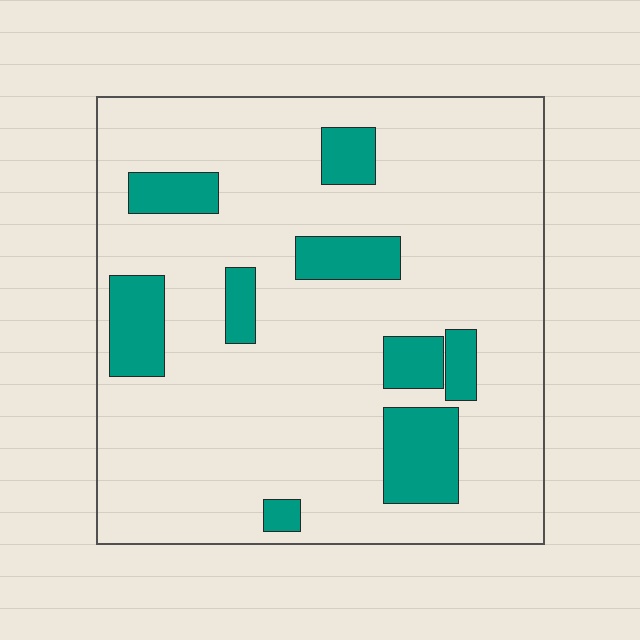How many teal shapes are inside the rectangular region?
9.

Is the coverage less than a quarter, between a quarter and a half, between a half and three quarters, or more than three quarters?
Less than a quarter.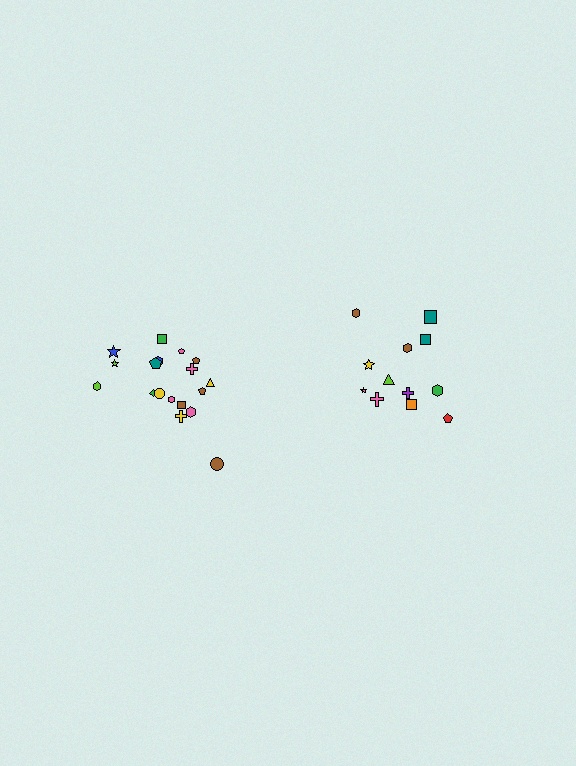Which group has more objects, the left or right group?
The left group.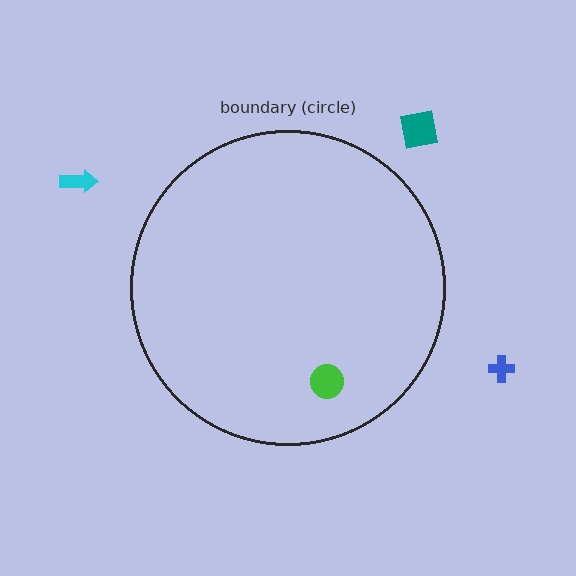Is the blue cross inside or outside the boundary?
Outside.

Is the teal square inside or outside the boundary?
Outside.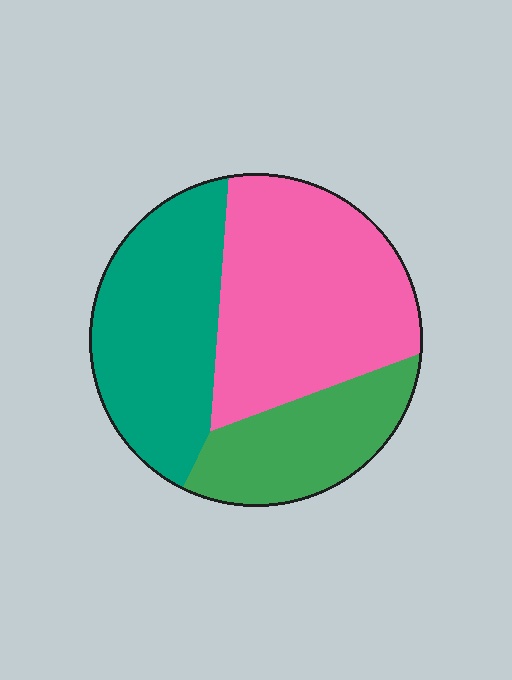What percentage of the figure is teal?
Teal covers about 35% of the figure.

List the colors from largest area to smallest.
From largest to smallest: pink, teal, green.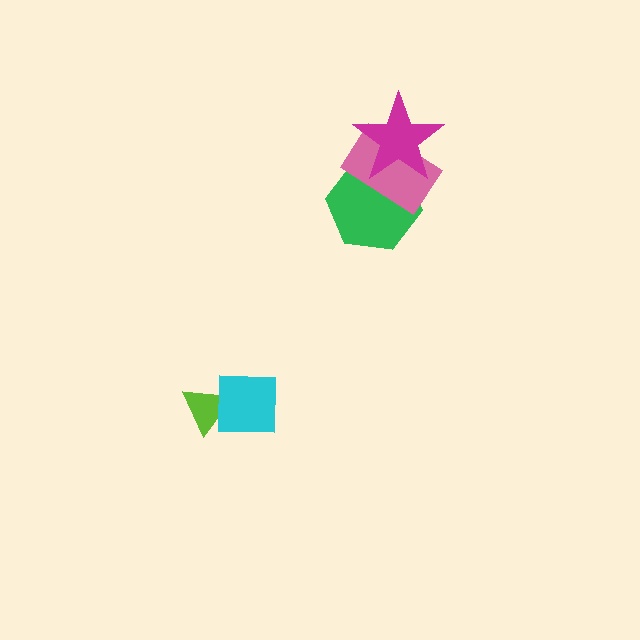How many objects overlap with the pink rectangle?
2 objects overlap with the pink rectangle.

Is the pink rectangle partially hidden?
Yes, it is partially covered by another shape.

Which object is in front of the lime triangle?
The cyan square is in front of the lime triangle.